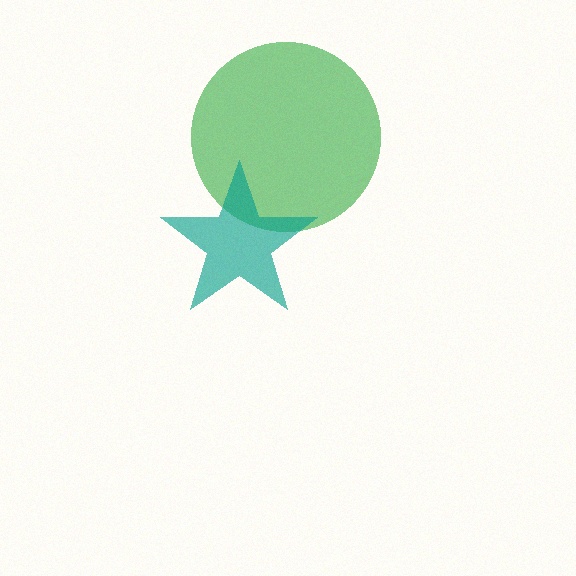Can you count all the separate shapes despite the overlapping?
Yes, there are 2 separate shapes.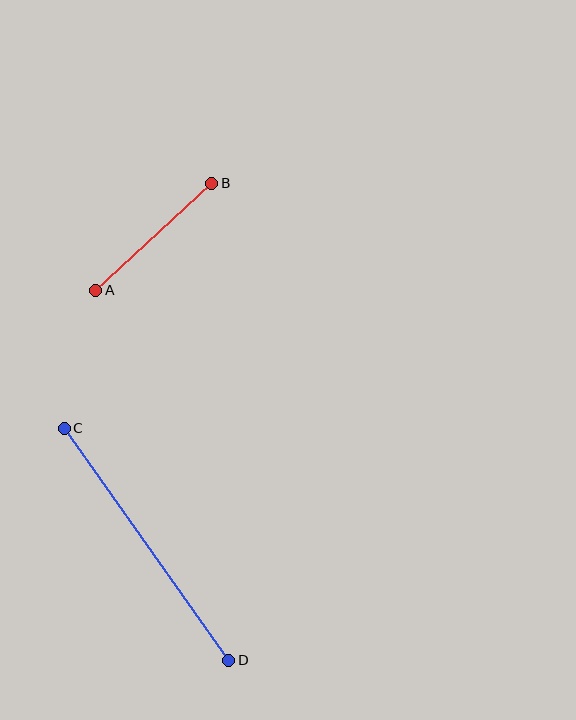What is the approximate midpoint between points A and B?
The midpoint is at approximately (154, 237) pixels.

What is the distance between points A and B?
The distance is approximately 158 pixels.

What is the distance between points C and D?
The distance is approximately 285 pixels.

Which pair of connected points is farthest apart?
Points C and D are farthest apart.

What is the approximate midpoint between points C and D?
The midpoint is at approximately (146, 544) pixels.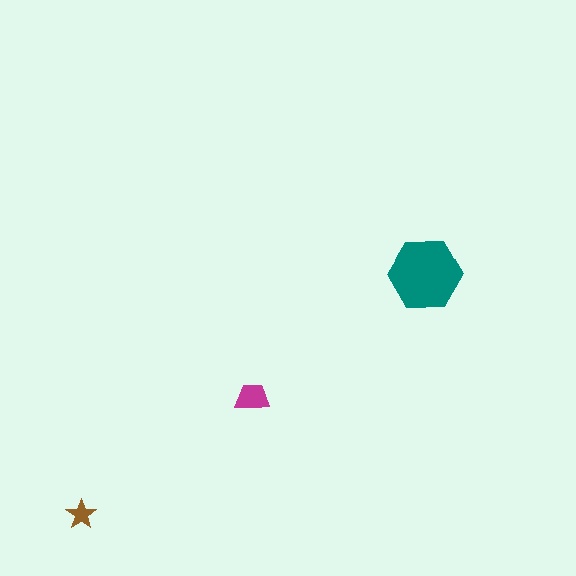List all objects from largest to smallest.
The teal hexagon, the magenta trapezoid, the brown star.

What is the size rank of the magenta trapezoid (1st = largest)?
2nd.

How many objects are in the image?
There are 3 objects in the image.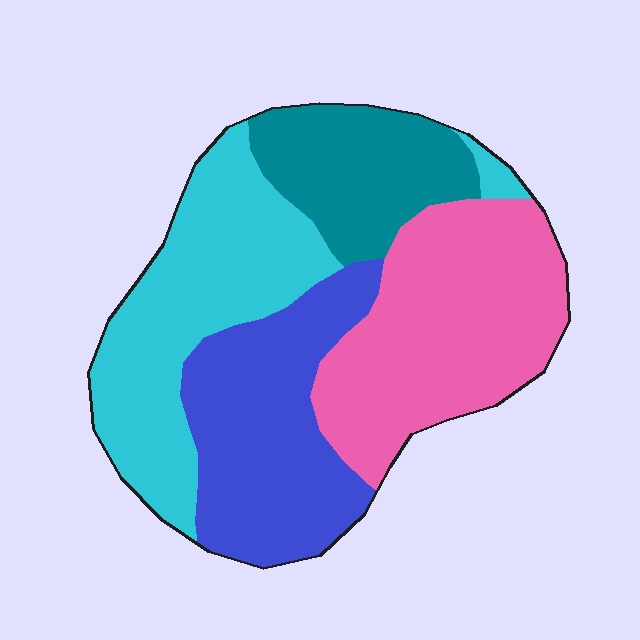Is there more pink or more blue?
Pink.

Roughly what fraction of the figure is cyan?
Cyan covers roughly 30% of the figure.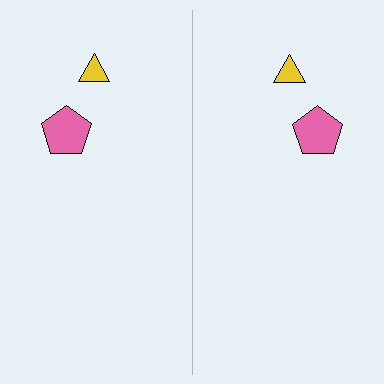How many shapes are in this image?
There are 4 shapes in this image.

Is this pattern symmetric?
Yes, this pattern has bilateral (reflection) symmetry.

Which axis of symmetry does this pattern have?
The pattern has a vertical axis of symmetry running through the center of the image.